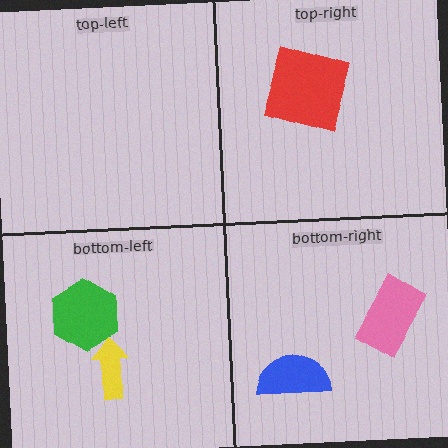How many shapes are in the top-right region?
1.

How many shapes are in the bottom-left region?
2.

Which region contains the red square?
The top-right region.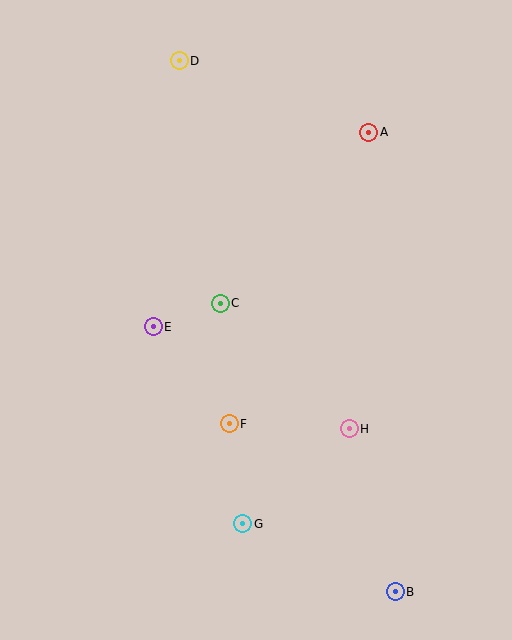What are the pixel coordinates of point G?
Point G is at (243, 524).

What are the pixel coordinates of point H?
Point H is at (349, 429).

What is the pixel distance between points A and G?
The distance between A and G is 411 pixels.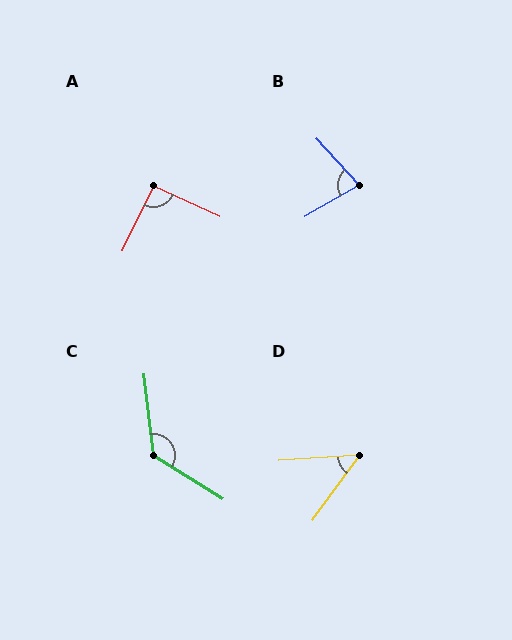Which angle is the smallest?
D, at approximately 51 degrees.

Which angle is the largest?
C, at approximately 129 degrees.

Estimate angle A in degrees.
Approximately 91 degrees.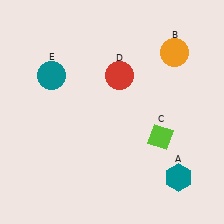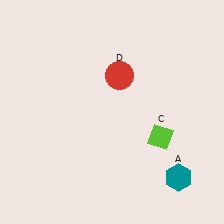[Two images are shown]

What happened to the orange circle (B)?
The orange circle (B) was removed in Image 2. It was in the top-right area of Image 1.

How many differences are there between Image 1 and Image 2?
There are 2 differences between the two images.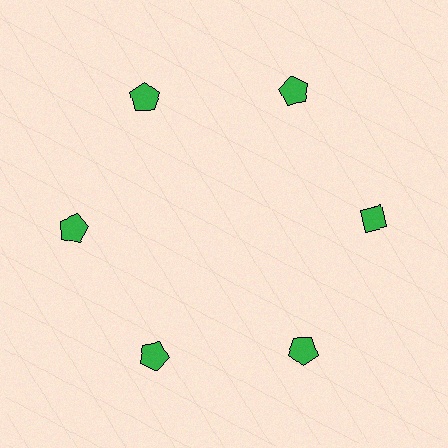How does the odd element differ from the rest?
It has a different shape: diamond instead of pentagon.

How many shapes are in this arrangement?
There are 6 shapes arranged in a ring pattern.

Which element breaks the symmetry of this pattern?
The green diamond at roughly the 3 o'clock position breaks the symmetry. All other shapes are green pentagons.